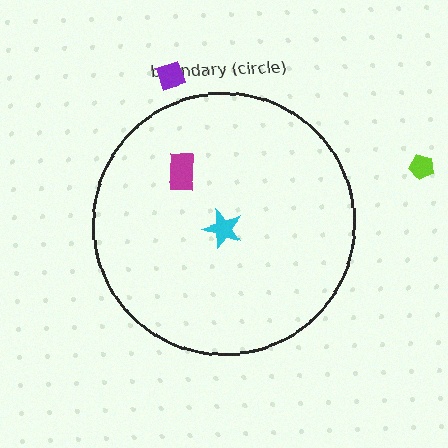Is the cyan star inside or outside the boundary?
Inside.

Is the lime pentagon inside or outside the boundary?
Outside.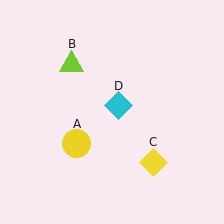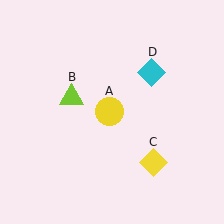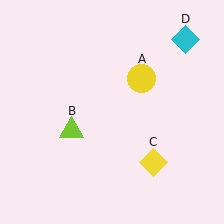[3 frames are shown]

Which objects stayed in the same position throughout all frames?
Yellow diamond (object C) remained stationary.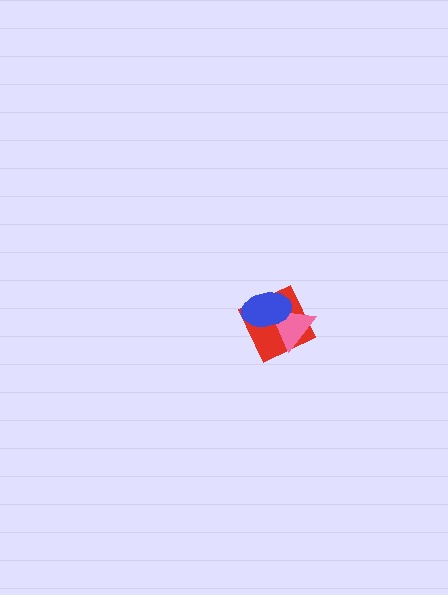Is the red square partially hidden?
Yes, it is partially covered by another shape.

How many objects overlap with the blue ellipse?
2 objects overlap with the blue ellipse.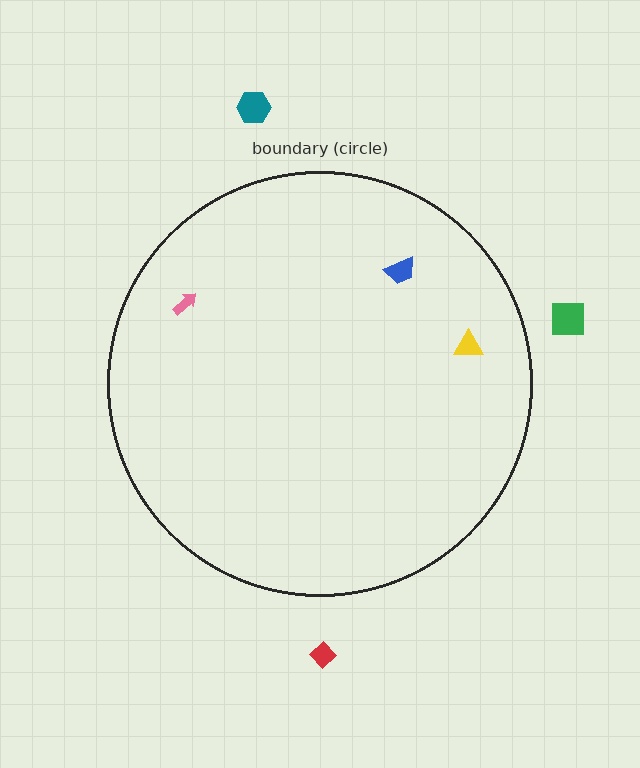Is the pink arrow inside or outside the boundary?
Inside.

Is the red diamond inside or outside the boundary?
Outside.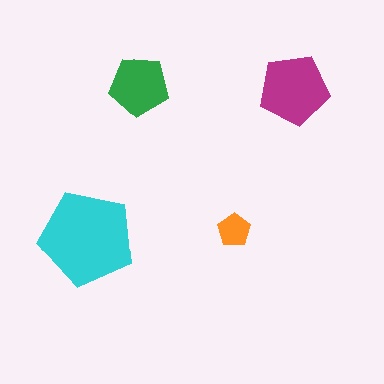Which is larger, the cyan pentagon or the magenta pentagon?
The cyan one.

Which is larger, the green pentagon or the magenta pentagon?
The magenta one.